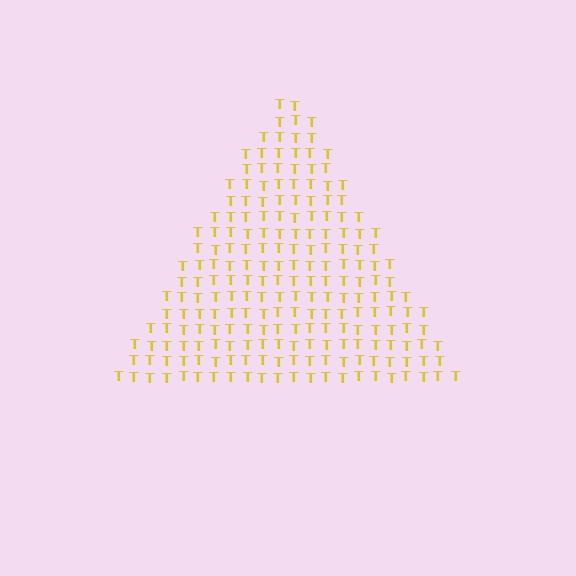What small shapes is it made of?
It is made of small letter T's.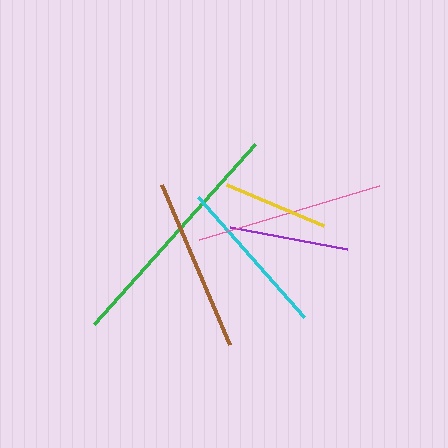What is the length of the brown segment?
The brown segment is approximately 174 pixels long.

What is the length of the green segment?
The green segment is approximately 242 pixels long.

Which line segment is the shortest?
The yellow line is the shortest at approximately 105 pixels.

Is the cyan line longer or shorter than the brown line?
The brown line is longer than the cyan line.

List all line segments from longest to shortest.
From longest to shortest: green, pink, brown, cyan, purple, yellow.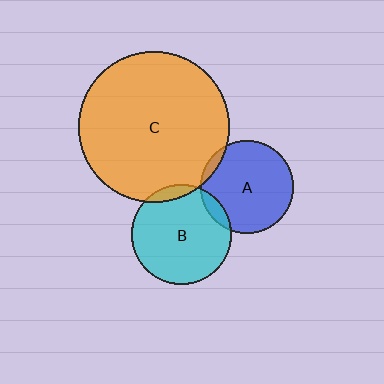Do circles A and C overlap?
Yes.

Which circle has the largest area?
Circle C (orange).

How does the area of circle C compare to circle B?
Approximately 2.3 times.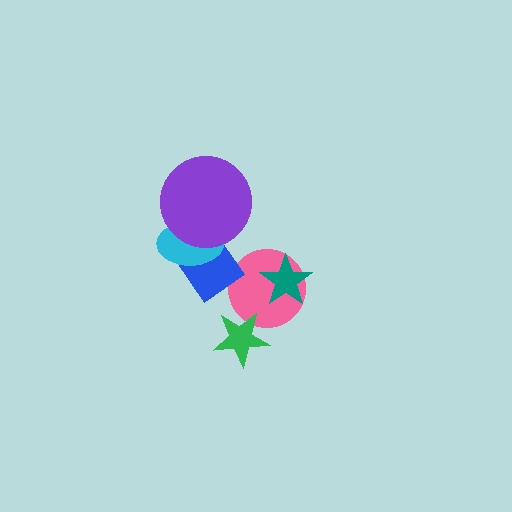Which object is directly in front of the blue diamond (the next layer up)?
The cyan ellipse is directly in front of the blue diamond.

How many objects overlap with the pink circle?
3 objects overlap with the pink circle.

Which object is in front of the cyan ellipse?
The purple circle is in front of the cyan ellipse.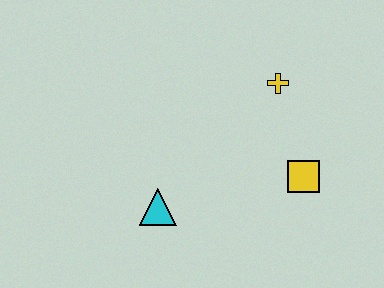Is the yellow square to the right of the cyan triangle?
Yes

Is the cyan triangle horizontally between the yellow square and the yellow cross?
No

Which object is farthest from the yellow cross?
The cyan triangle is farthest from the yellow cross.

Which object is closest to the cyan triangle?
The yellow square is closest to the cyan triangle.